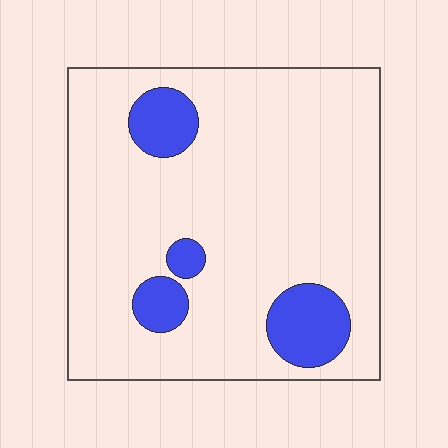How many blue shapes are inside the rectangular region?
4.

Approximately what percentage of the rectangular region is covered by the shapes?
Approximately 15%.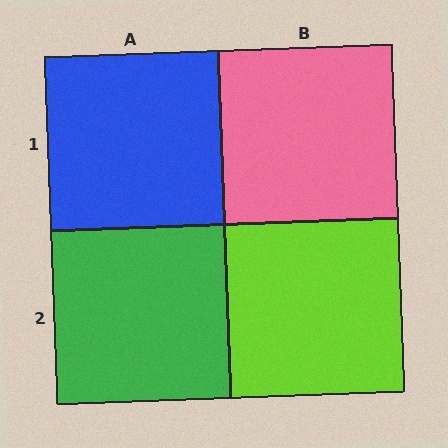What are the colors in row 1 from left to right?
Blue, pink.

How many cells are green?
1 cell is green.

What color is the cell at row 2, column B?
Lime.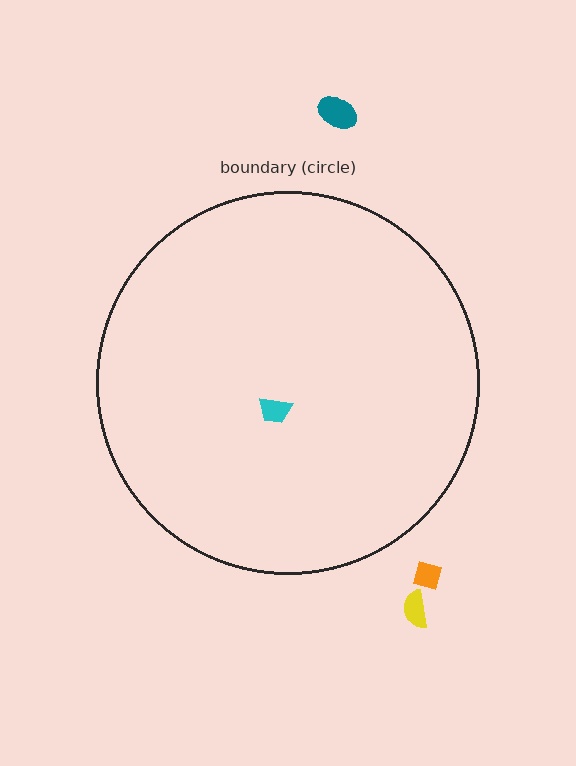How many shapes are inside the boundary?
1 inside, 3 outside.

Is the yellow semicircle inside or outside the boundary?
Outside.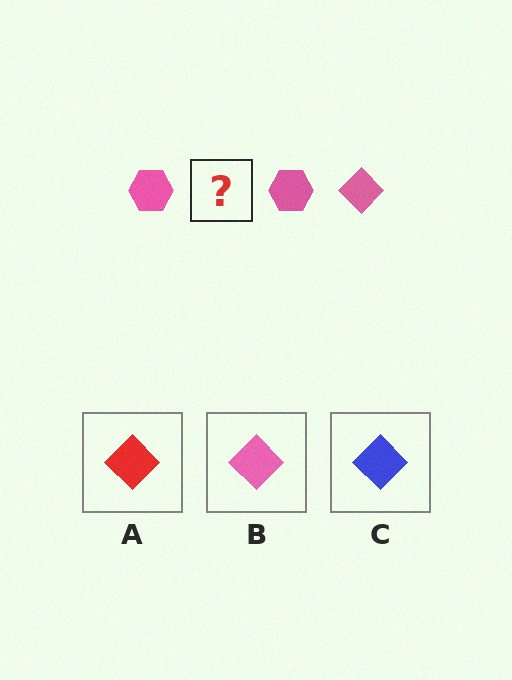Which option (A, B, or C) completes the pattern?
B.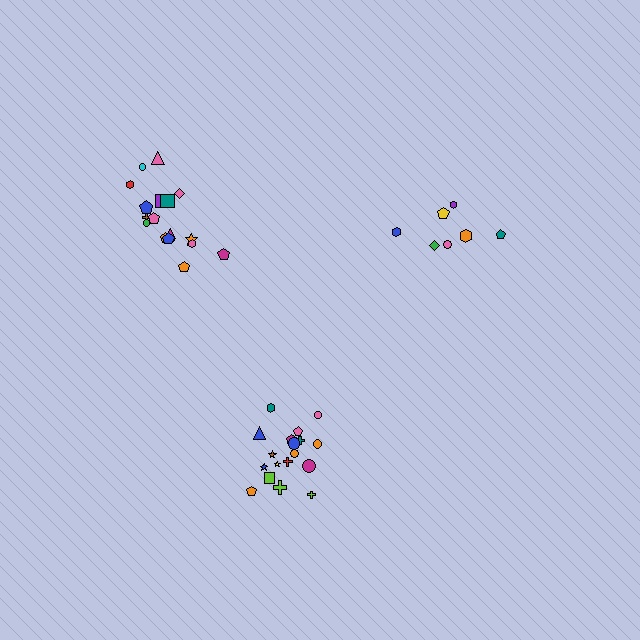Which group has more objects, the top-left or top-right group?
The top-left group.